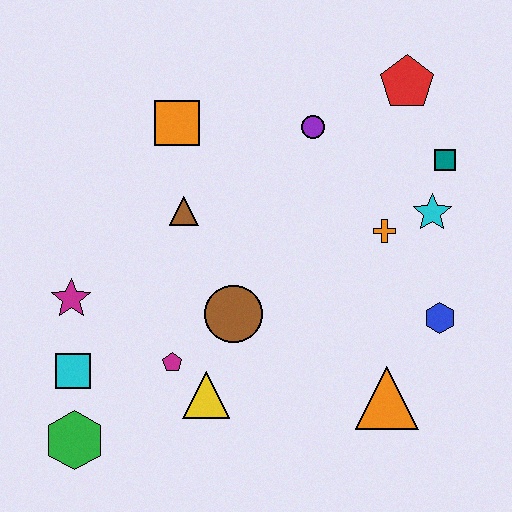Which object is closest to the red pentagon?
The teal square is closest to the red pentagon.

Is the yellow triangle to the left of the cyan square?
No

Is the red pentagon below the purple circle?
No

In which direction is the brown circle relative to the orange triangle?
The brown circle is to the left of the orange triangle.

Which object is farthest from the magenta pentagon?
The red pentagon is farthest from the magenta pentagon.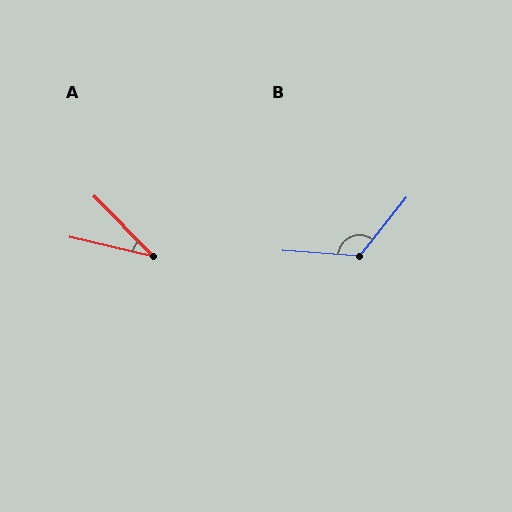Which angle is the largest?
B, at approximately 124 degrees.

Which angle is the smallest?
A, at approximately 32 degrees.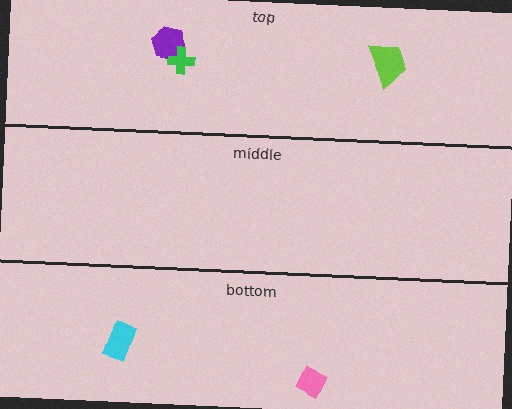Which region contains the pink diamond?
The bottom region.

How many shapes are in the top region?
3.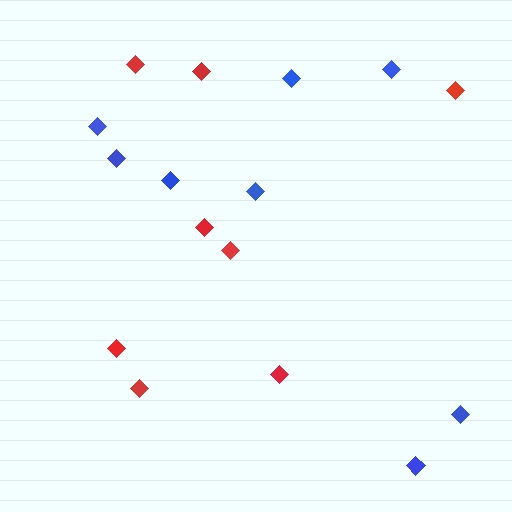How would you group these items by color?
There are 2 groups: one group of red diamonds (8) and one group of blue diamonds (8).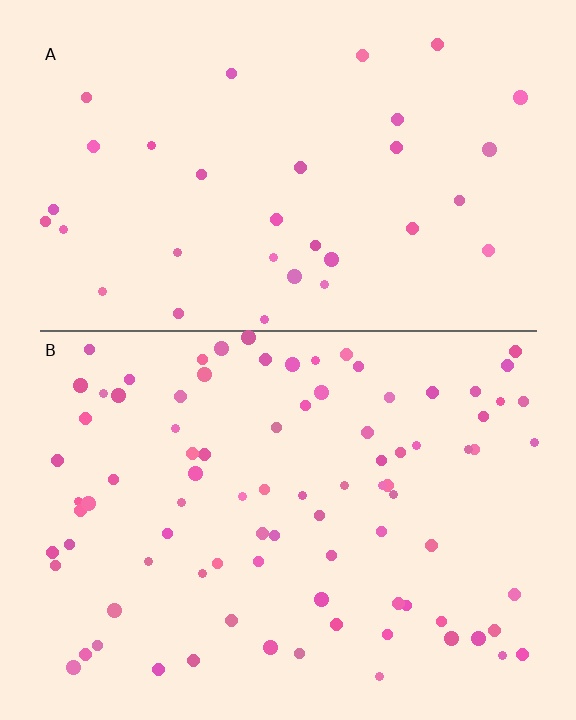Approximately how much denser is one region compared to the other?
Approximately 2.6× — region B over region A.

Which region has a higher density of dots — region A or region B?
B (the bottom).